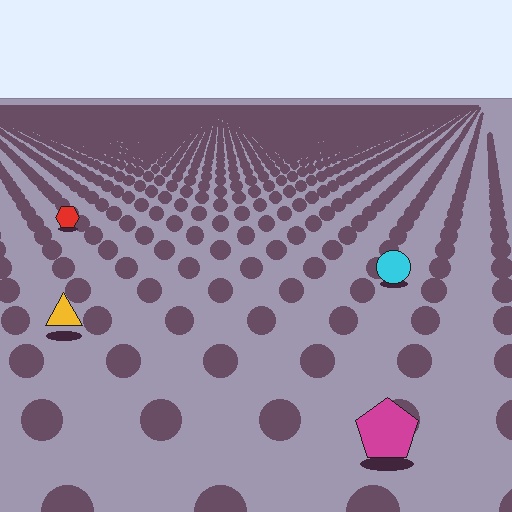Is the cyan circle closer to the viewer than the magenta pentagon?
No. The magenta pentagon is closer — you can tell from the texture gradient: the ground texture is coarser near it.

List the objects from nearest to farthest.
From nearest to farthest: the magenta pentagon, the yellow triangle, the cyan circle, the red hexagon.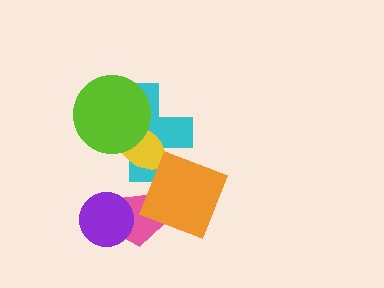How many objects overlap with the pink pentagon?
2 objects overlap with the pink pentagon.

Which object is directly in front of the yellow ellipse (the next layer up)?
The orange diamond is directly in front of the yellow ellipse.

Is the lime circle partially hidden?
No, no other shape covers it.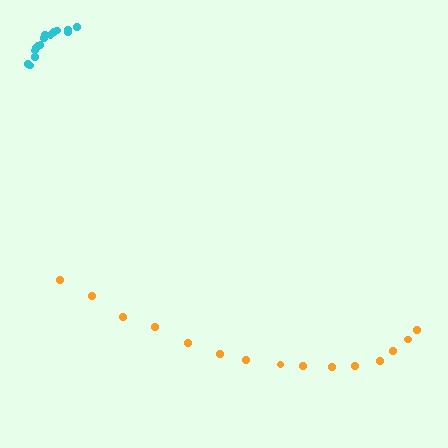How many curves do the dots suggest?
There are 2 distinct paths.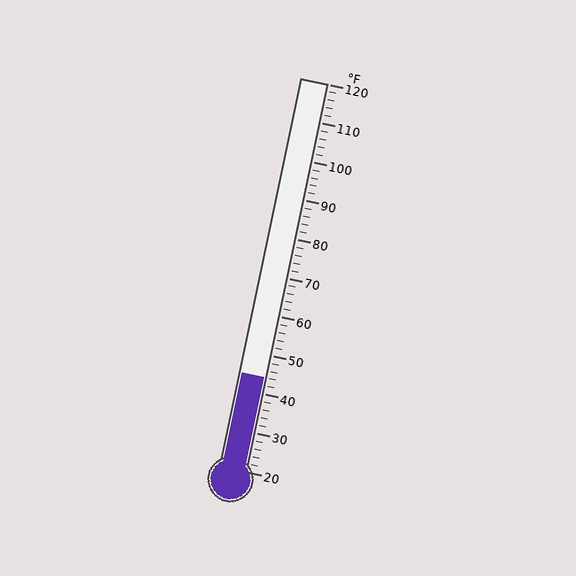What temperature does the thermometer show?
The thermometer shows approximately 44°F.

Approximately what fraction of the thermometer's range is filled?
The thermometer is filled to approximately 25% of its range.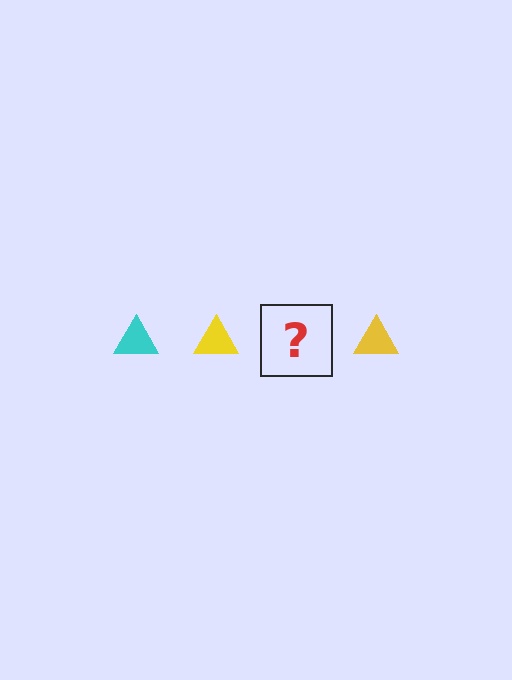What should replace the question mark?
The question mark should be replaced with a cyan triangle.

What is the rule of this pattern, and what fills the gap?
The rule is that the pattern cycles through cyan, yellow triangles. The gap should be filled with a cyan triangle.